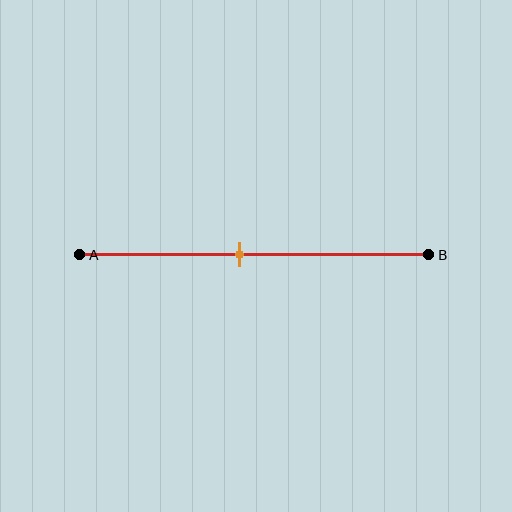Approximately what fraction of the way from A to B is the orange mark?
The orange mark is approximately 45% of the way from A to B.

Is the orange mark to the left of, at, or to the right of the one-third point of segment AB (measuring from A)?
The orange mark is to the right of the one-third point of segment AB.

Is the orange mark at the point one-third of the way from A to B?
No, the mark is at about 45% from A, not at the 33% one-third point.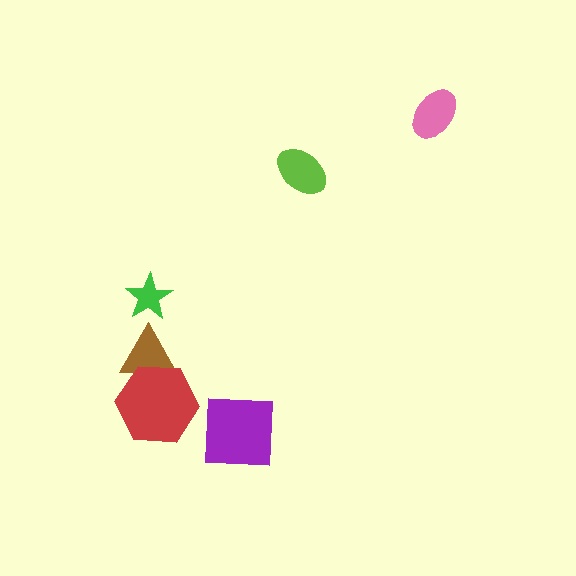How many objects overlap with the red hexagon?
1 object overlaps with the red hexagon.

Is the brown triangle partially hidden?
Yes, it is partially covered by another shape.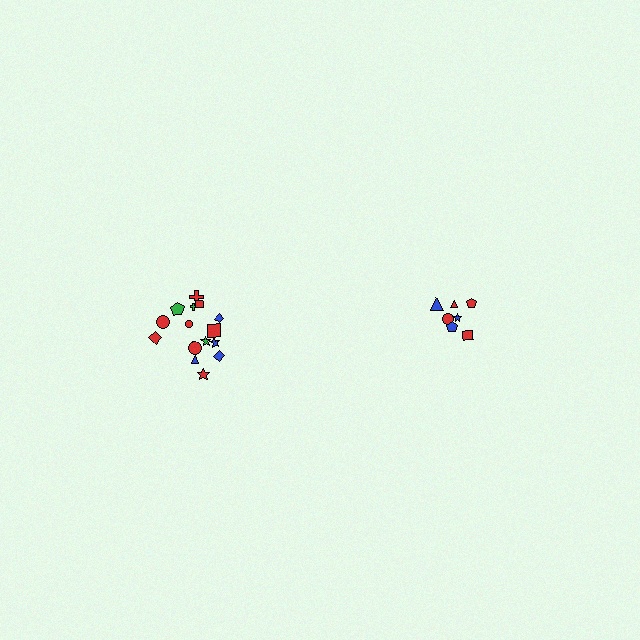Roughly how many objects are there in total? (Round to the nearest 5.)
Roughly 20 objects in total.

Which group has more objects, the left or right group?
The left group.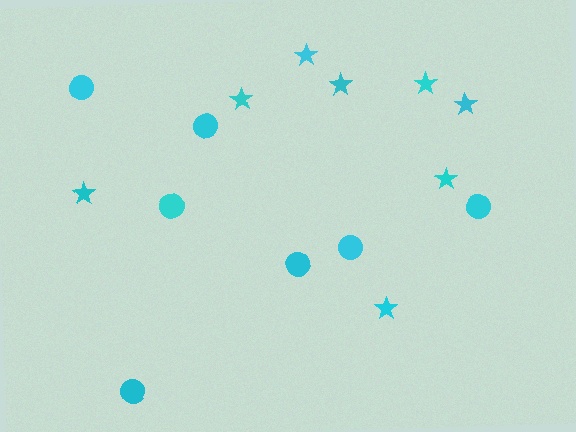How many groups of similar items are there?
There are 2 groups: one group of circles (7) and one group of stars (8).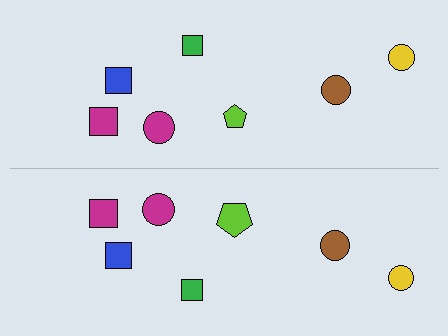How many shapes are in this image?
There are 14 shapes in this image.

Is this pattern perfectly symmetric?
No, the pattern is not perfectly symmetric. The lime pentagon on the bottom side has a different size than its mirror counterpart.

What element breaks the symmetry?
The lime pentagon on the bottom side has a different size than its mirror counterpart.